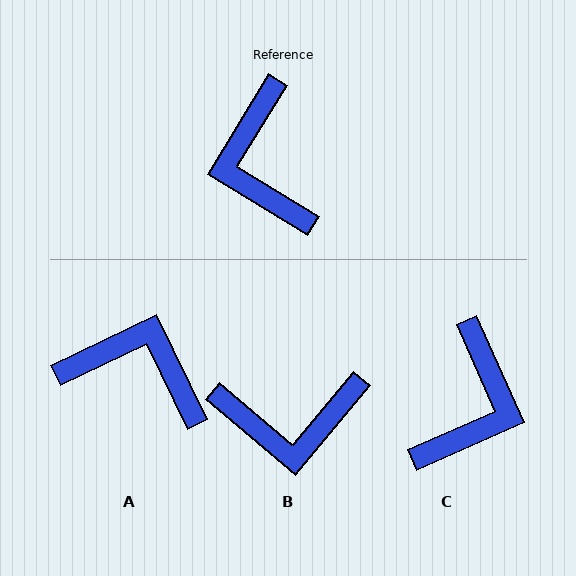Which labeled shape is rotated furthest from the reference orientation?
C, about 145 degrees away.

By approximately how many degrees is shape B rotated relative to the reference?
Approximately 81 degrees counter-clockwise.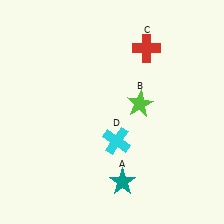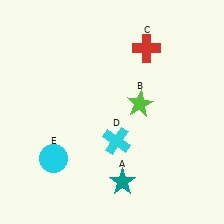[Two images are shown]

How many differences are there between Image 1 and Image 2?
There is 1 difference between the two images.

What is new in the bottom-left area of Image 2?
A cyan circle (E) was added in the bottom-left area of Image 2.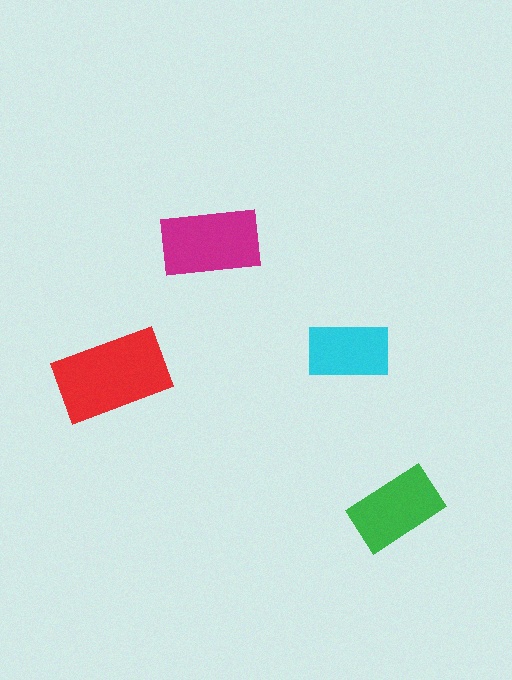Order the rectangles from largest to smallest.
the red one, the magenta one, the green one, the cyan one.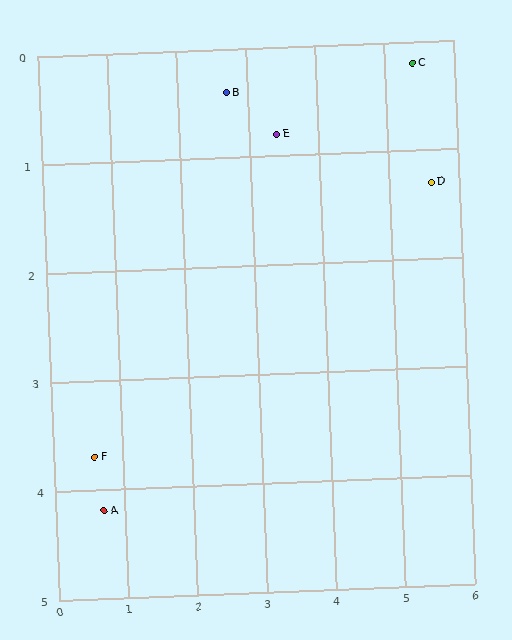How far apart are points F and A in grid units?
Points F and A are about 0.5 grid units apart.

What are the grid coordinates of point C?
Point C is at approximately (5.4, 0.2).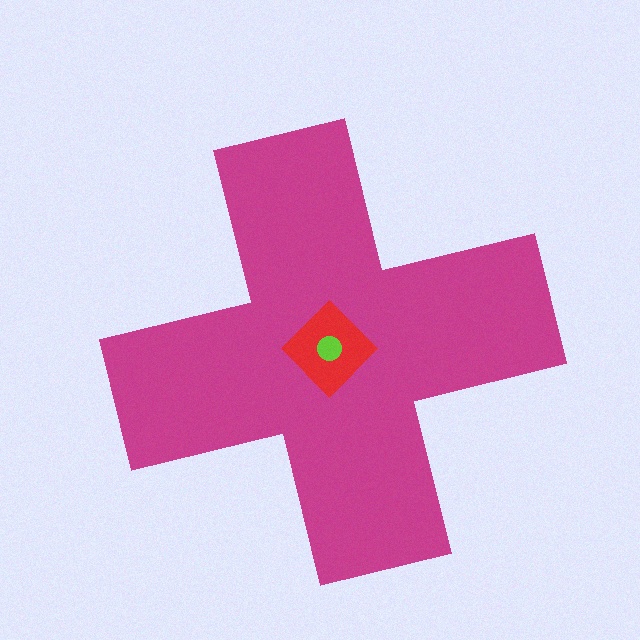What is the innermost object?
The lime circle.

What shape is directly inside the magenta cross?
The red diamond.